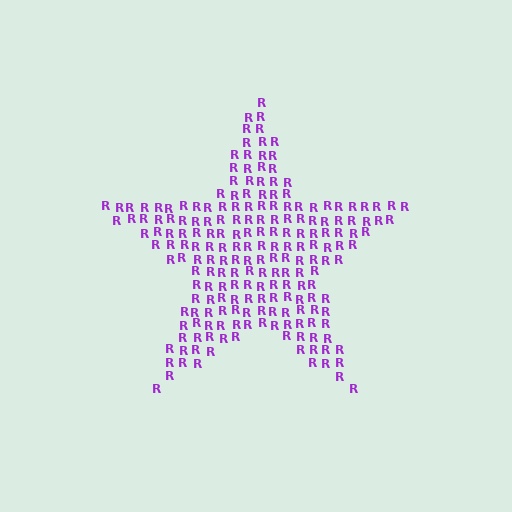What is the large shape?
The large shape is a star.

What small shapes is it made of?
It is made of small letter R's.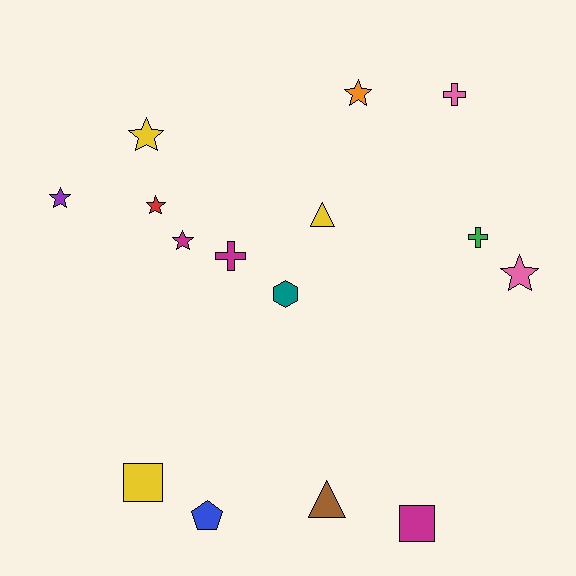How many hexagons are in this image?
There is 1 hexagon.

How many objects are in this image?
There are 15 objects.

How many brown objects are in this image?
There is 1 brown object.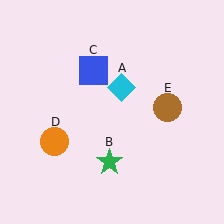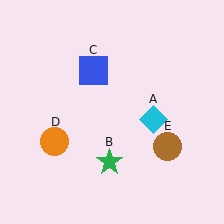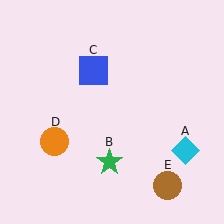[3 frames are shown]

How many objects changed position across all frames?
2 objects changed position: cyan diamond (object A), brown circle (object E).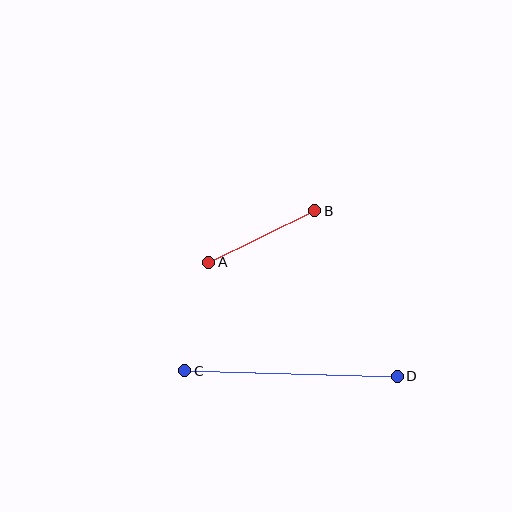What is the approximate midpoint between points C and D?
The midpoint is at approximately (291, 373) pixels.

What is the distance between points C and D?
The distance is approximately 212 pixels.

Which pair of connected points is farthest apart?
Points C and D are farthest apart.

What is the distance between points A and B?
The distance is approximately 118 pixels.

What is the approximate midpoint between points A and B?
The midpoint is at approximately (262, 236) pixels.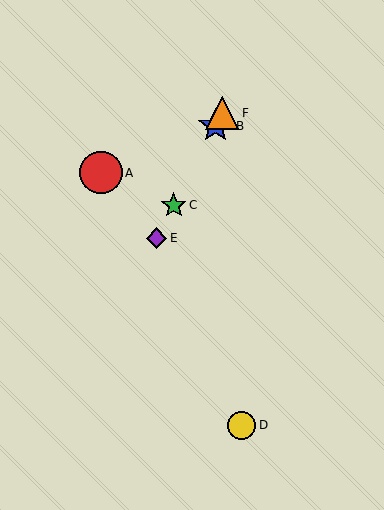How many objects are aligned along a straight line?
4 objects (B, C, E, F) are aligned along a straight line.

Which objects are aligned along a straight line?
Objects B, C, E, F are aligned along a straight line.